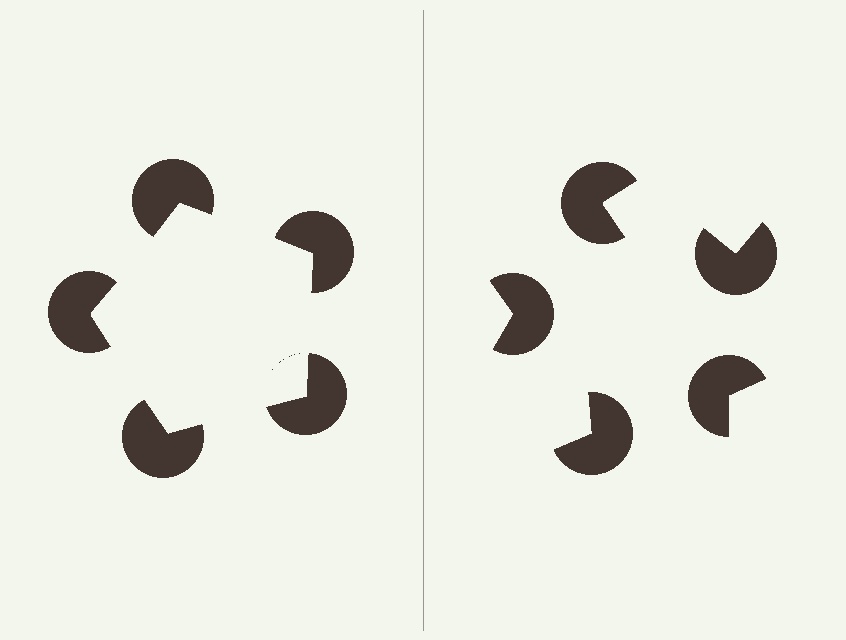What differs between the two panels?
The pac-man discs are positioned identically on both sides; only the wedge orientations differ. On the left they align to a pentagon; on the right they are misaligned.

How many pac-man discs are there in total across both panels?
10 — 5 on each side.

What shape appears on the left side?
An illusory pentagon.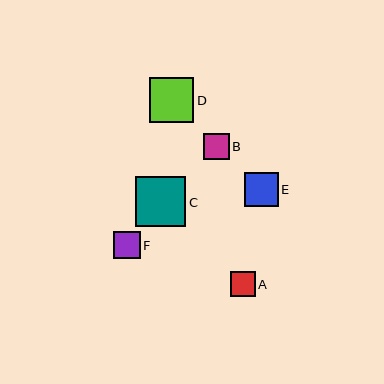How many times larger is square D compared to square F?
Square D is approximately 1.7 times the size of square F.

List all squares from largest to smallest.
From largest to smallest: C, D, E, F, B, A.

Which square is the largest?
Square C is the largest with a size of approximately 50 pixels.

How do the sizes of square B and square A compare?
Square B and square A are approximately the same size.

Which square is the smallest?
Square A is the smallest with a size of approximately 24 pixels.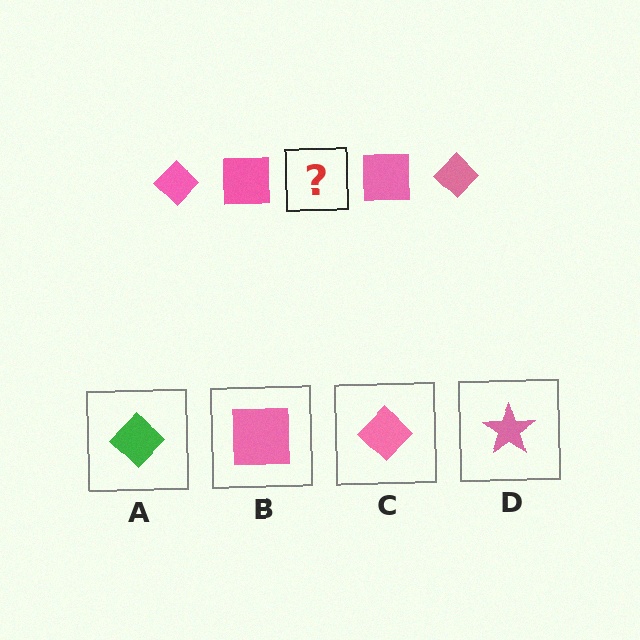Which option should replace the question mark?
Option C.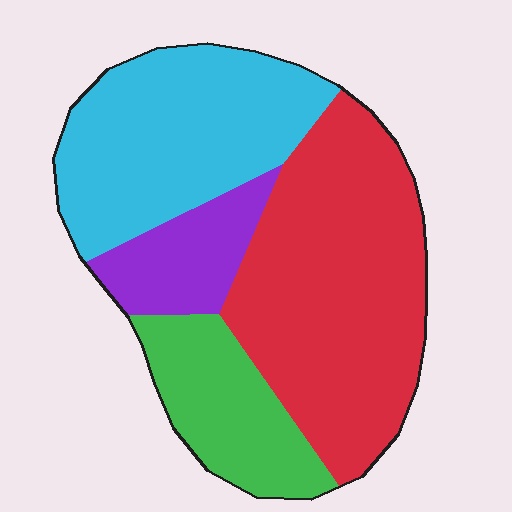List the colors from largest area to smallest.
From largest to smallest: red, cyan, green, purple.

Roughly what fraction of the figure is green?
Green takes up about one sixth (1/6) of the figure.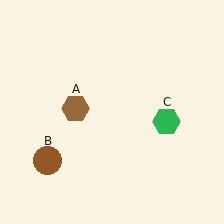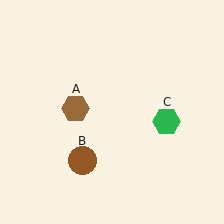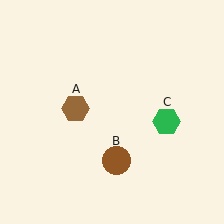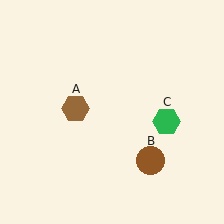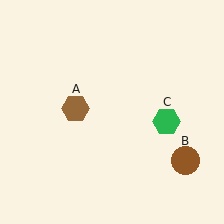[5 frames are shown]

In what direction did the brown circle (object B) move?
The brown circle (object B) moved right.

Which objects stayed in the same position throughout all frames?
Brown hexagon (object A) and green hexagon (object C) remained stationary.